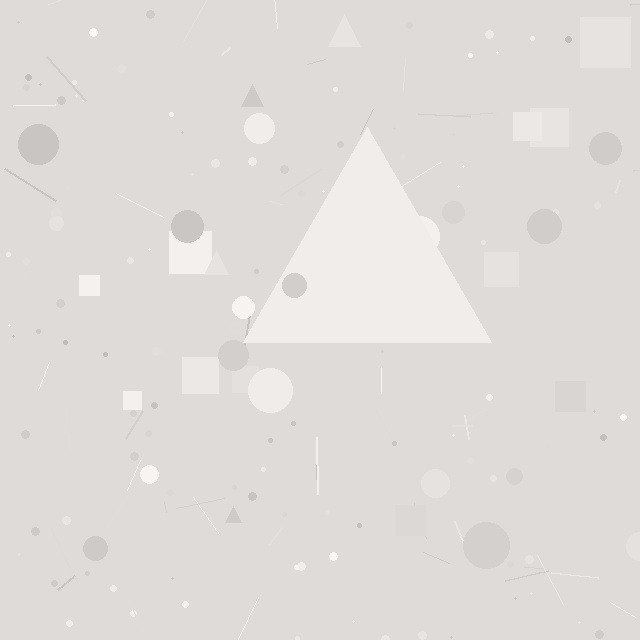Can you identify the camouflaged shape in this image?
The camouflaged shape is a triangle.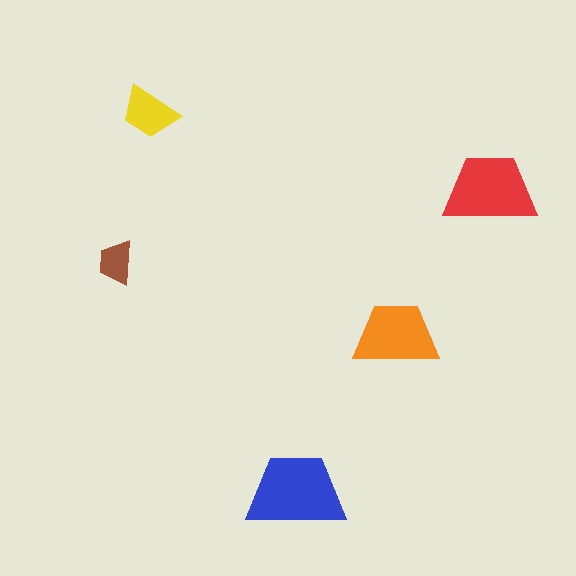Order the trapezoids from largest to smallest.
the blue one, the red one, the orange one, the yellow one, the brown one.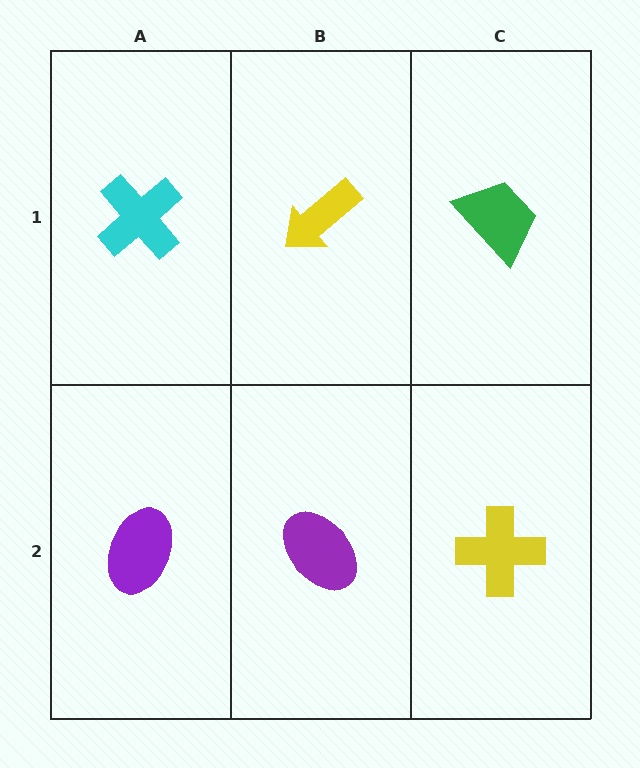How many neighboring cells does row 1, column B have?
3.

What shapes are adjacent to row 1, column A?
A purple ellipse (row 2, column A), a yellow arrow (row 1, column B).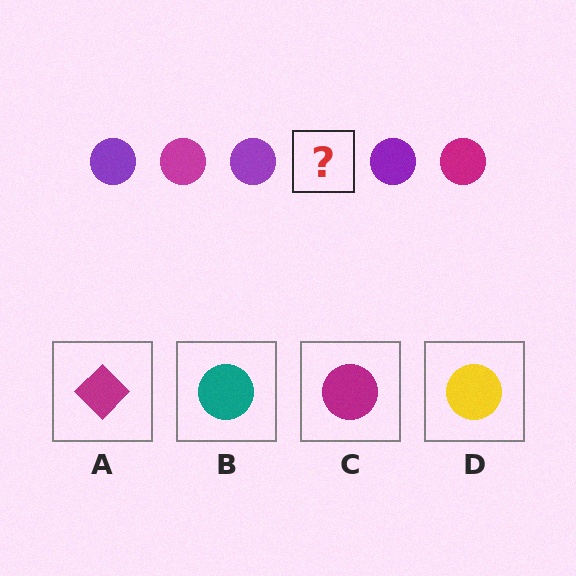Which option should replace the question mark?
Option C.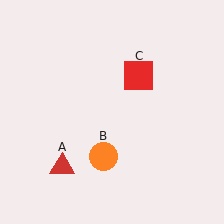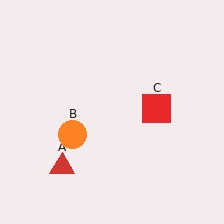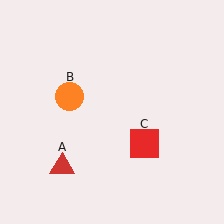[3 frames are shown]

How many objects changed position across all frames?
2 objects changed position: orange circle (object B), red square (object C).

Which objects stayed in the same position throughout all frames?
Red triangle (object A) remained stationary.